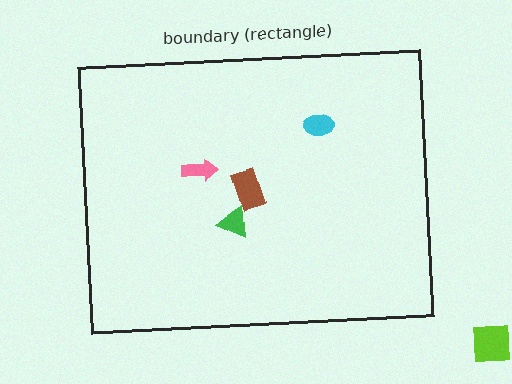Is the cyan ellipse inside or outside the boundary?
Inside.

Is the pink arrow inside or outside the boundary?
Inside.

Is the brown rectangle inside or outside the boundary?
Inside.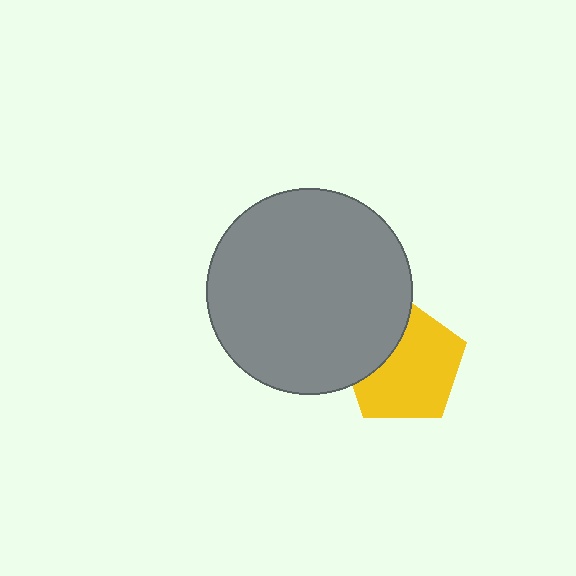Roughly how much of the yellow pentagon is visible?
Most of it is visible (roughly 70%).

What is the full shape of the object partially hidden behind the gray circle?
The partially hidden object is a yellow pentagon.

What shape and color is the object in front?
The object in front is a gray circle.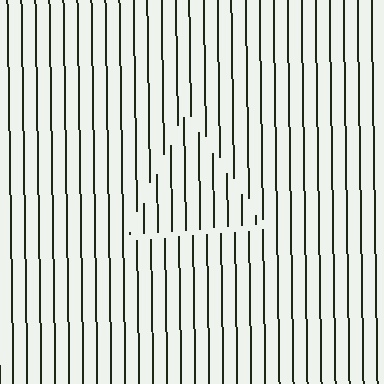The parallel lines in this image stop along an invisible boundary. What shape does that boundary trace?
An illusory triangle. The interior of the shape contains the same grating, shifted by half a period — the contour is defined by the phase discontinuity where line-ends from the inner and outer gratings abut.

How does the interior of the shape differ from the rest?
The interior of the shape contains the same grating, shifted by half a period — the contour is defined by the phase discontinuity where line-ends from the inner and outer gratings abut.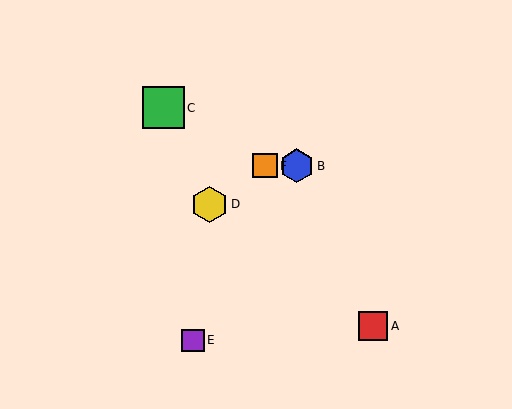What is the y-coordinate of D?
Object D is at y≈204.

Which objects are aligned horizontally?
Objects B, F are aligned horizontally.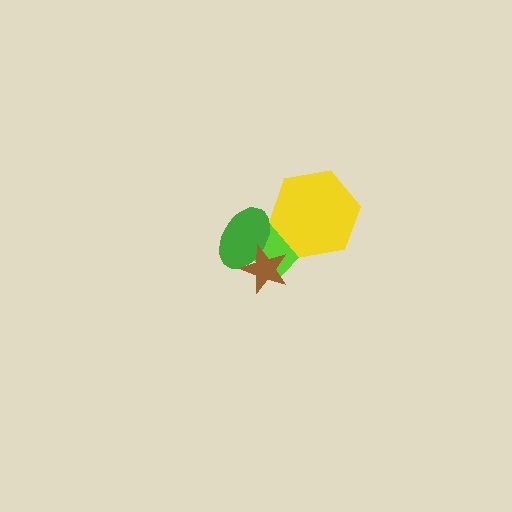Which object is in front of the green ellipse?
The brown star is in front of the green ellipse.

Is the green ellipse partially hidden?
Yes, it is partially covered by another shape.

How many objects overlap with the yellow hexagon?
1 object overlaps with the yellow hexagon.